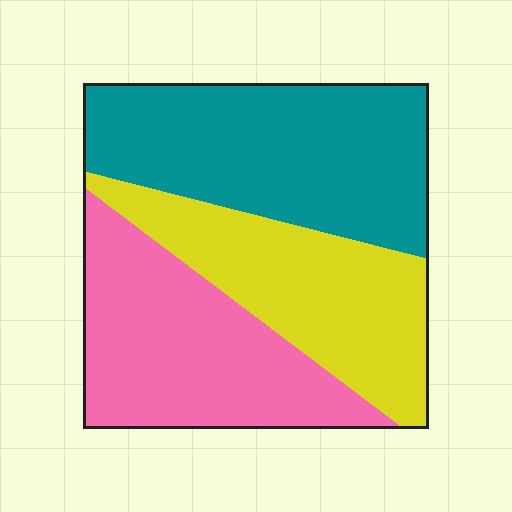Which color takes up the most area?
Teal, at roughly 40%.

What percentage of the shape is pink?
Pink covers around 35% of the shape.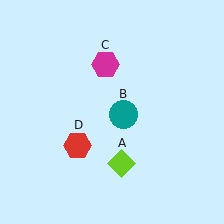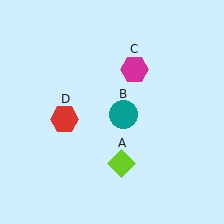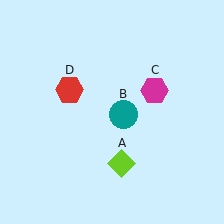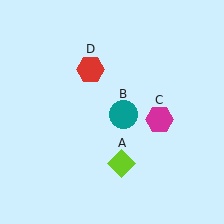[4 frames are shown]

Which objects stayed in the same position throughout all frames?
Lime diamond (object A) and teal circle (object B) remained stationary.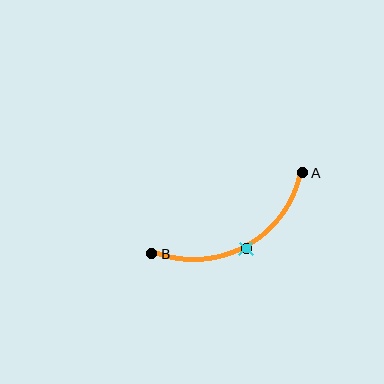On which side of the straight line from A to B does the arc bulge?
The arc bulges below the straight line connecting A and B.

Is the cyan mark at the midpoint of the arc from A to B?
Yes. The cyan mark lies on the arc at equal arc-length from both A and B — it is the arc midpoint.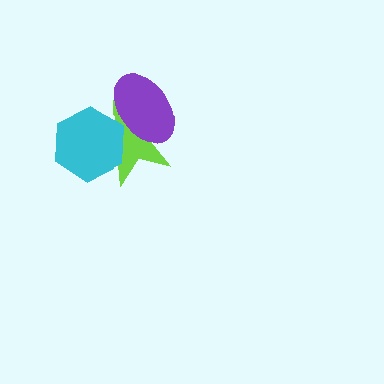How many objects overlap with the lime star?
2 objects overlap with the lime star.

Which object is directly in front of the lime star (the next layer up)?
The cyan hexagon is directly in front of the lime star.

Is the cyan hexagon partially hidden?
Yes, it is partially covered by another shape.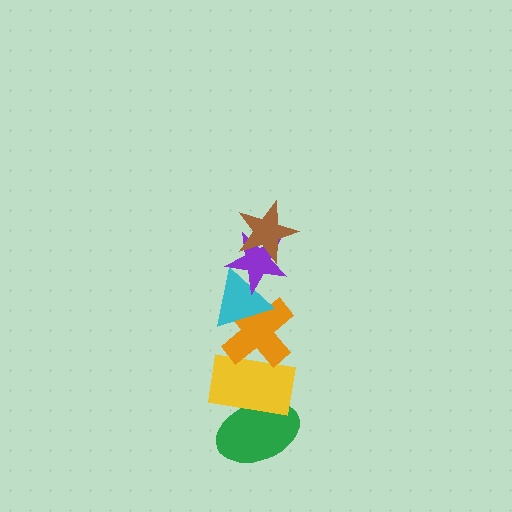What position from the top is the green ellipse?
The green ellipse is 6th from the top.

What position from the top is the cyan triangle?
The cyan triangle is 3rd from the top.